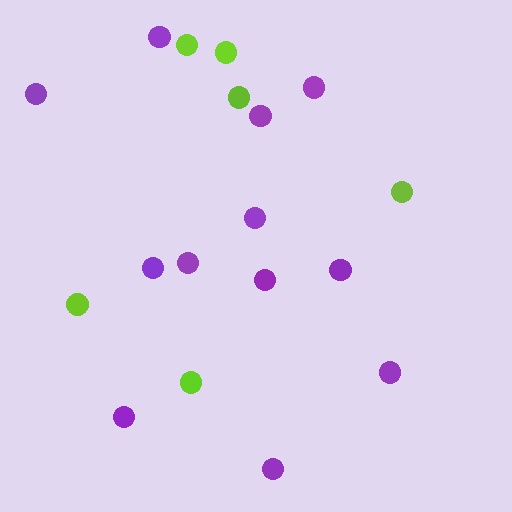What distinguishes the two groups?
There are 2 groups: one group of purple circles (12) and one group of lime circles (6).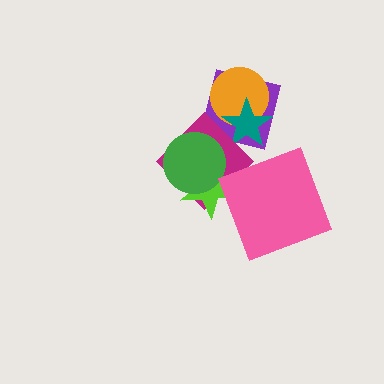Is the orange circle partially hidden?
Yes, it is partially covered by another shape.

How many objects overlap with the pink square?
1 object overlaps with the pink square.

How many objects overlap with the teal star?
3 objects overlap with the teal star.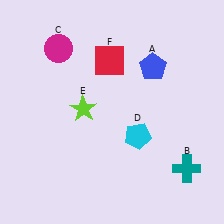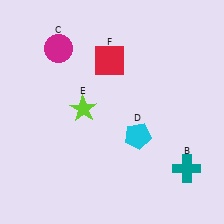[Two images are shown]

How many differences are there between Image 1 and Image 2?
There is 1 difference between the two images.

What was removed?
The blue pentagon (A) was removed in Image 2.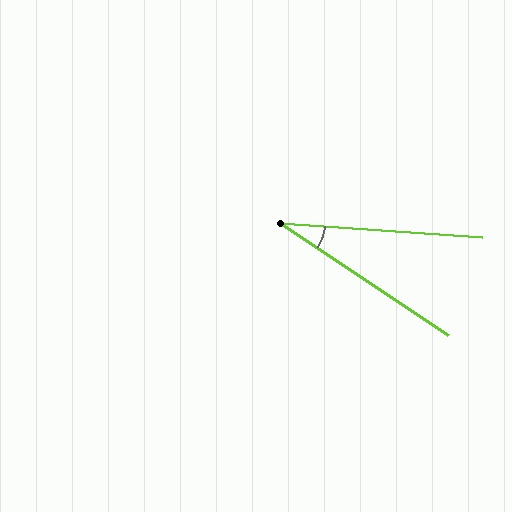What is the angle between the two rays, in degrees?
Approximately 30 degrees.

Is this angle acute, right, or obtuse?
It is acute.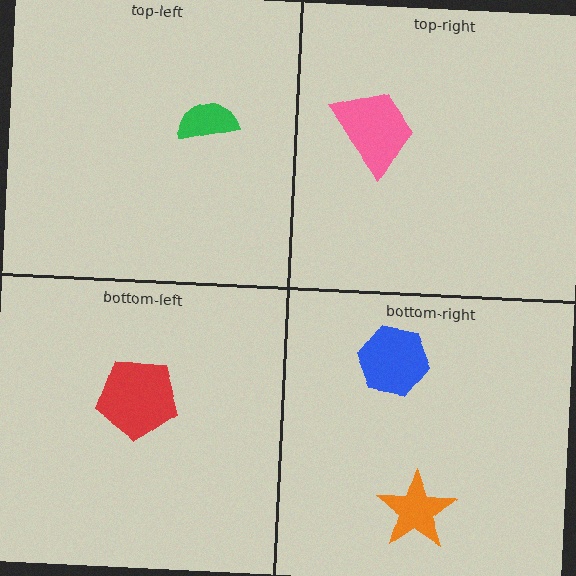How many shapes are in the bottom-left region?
1.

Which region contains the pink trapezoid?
The top-right region.